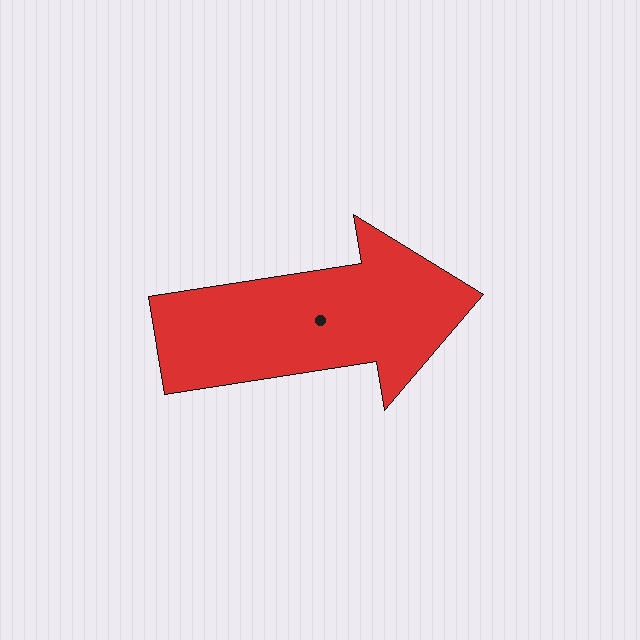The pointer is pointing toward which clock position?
Roughly 3 o'clock.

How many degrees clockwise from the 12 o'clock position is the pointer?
Approximately 81 degrees.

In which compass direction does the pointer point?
East.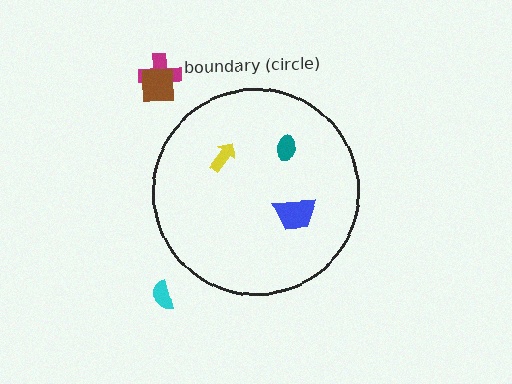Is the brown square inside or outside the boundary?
Outside.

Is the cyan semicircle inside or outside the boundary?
Outside.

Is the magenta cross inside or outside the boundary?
Outside.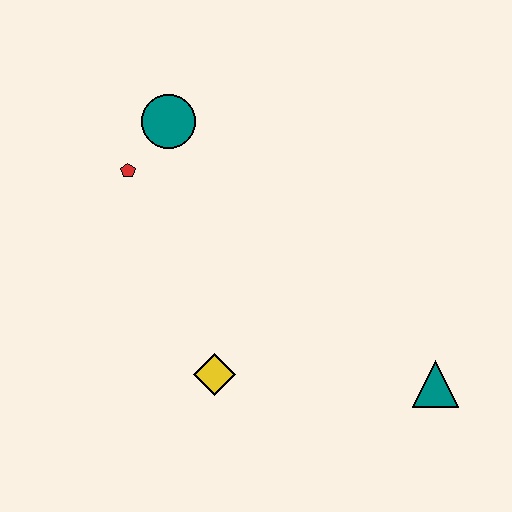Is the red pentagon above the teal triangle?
Yes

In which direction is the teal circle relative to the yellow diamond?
The teal circle is above the yellow diamond.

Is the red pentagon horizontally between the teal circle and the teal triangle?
No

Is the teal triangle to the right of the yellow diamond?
Yes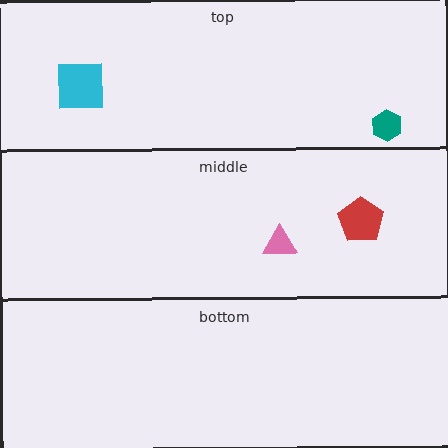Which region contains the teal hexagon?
The top region.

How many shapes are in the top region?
2.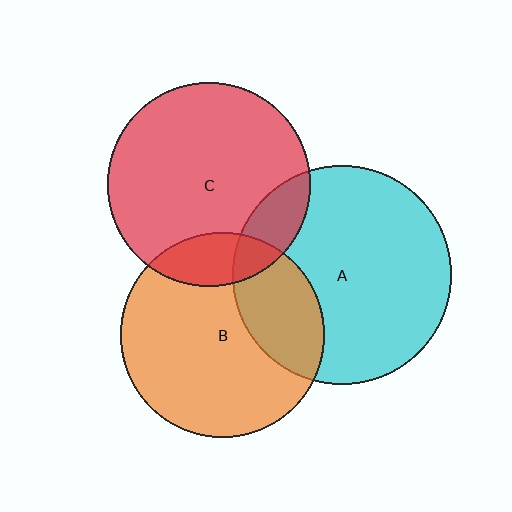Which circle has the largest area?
Circle A (cyan).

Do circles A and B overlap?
Yes.